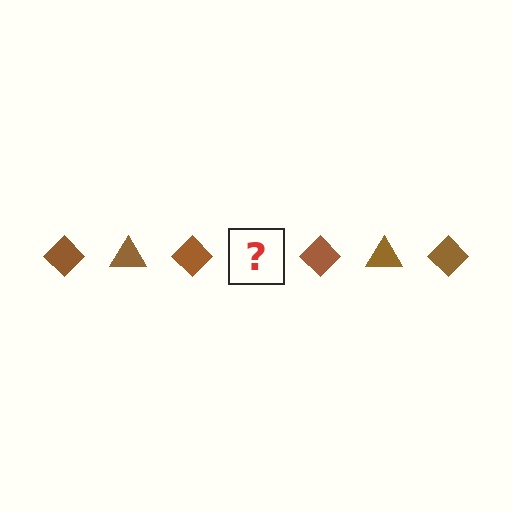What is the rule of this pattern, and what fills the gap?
The rule is that the pattern cycles through diamond, triangle shapes in brown. The gap should be filled with a brown triangle.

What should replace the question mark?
The question mark should be replaced with a brown triangle.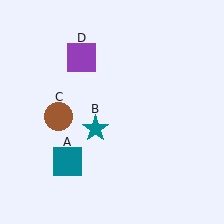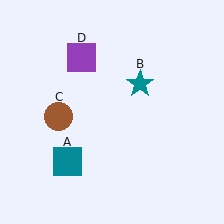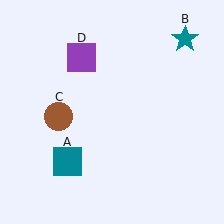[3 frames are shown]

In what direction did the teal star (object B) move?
The teal star (object B) moved up and to the right.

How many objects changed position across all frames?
1 object changed position: teal star (object B).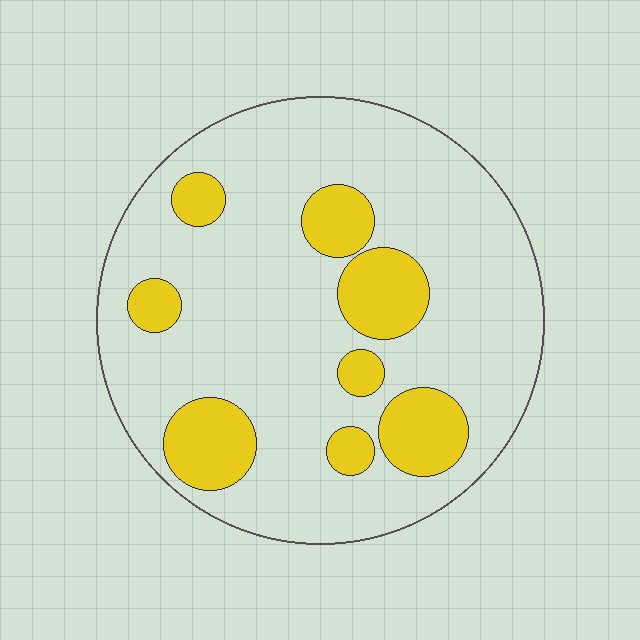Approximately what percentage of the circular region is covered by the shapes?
Approximately 20%.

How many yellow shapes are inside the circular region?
8.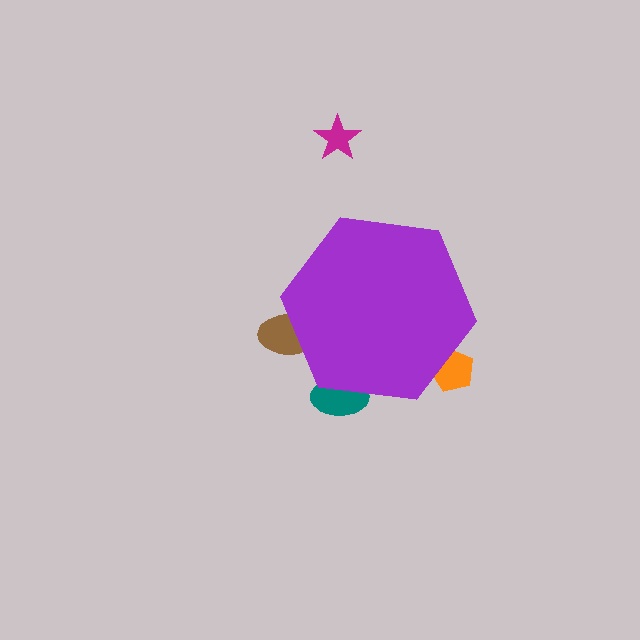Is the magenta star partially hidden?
No, the magenta star is fully visible.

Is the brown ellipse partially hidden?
Yes, the brown ellipse is partially hidden behind the purple hexagon.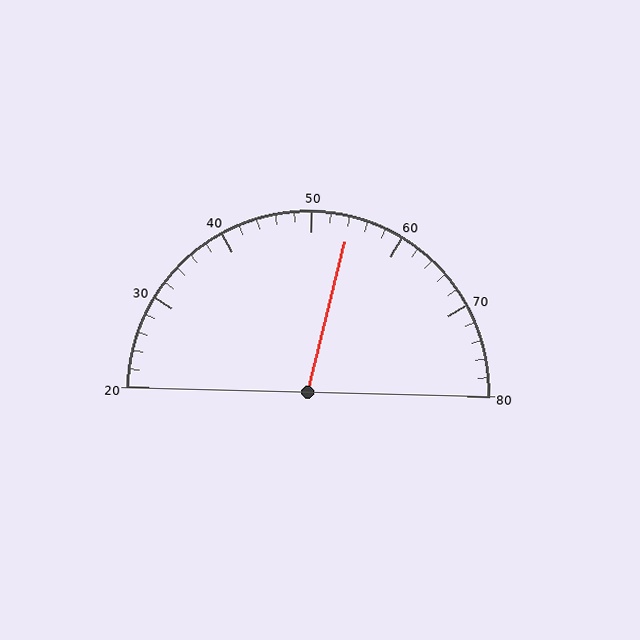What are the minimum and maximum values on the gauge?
The gauge ranges from 20 to 80.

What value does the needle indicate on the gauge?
The needle indicates approximately 54.